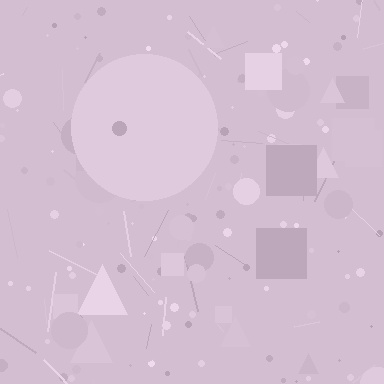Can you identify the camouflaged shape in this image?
The camouflaged shape is a circle.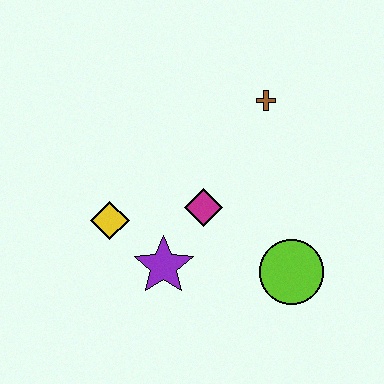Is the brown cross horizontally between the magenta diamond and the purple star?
No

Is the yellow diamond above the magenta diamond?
No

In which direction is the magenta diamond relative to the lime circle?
The magenta diamond is to the left of the lime circle.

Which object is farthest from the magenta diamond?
The brown cross is farthest from the magenta diamond.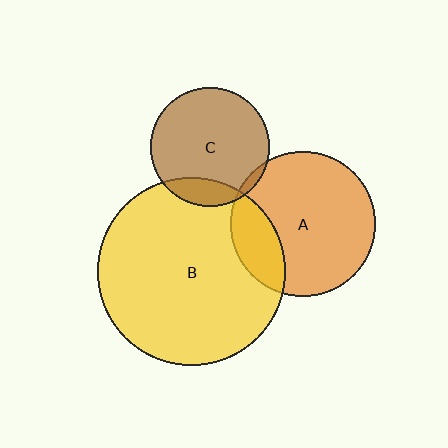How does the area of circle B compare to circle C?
Approximately 2.5 times.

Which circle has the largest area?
Circle B (yellow).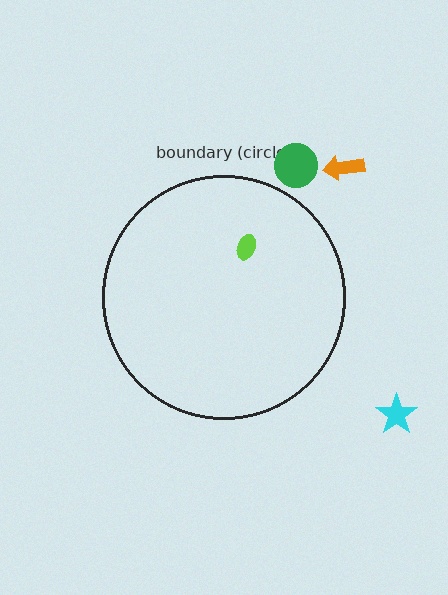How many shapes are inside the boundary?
1 inside, 3 outside.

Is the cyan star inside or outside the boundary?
Outside.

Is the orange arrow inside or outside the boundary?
Outside.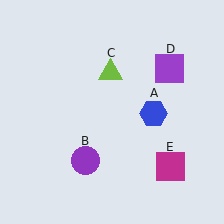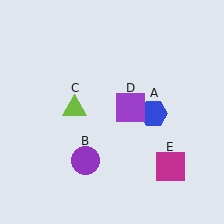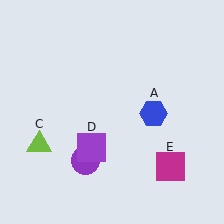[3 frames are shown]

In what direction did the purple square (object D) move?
The purple square (object D) moved down and to the left.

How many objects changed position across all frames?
2 objects changed position: lime triangle (object C), purple square (object D).